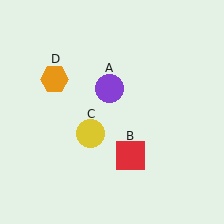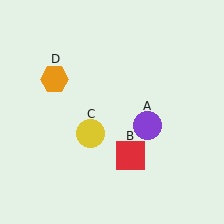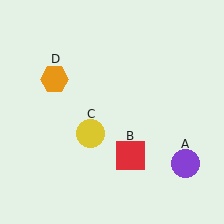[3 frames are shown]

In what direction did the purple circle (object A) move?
The purple circle (object A) moved down and to the right.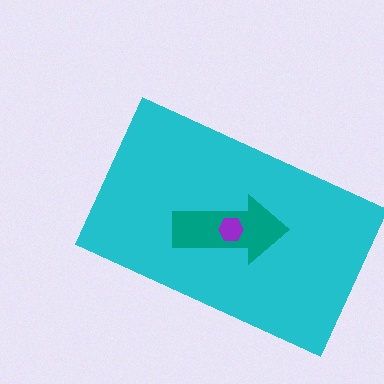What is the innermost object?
The purple hexagon.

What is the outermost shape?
The cyan rectangle.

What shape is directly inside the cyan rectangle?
The teal arrow.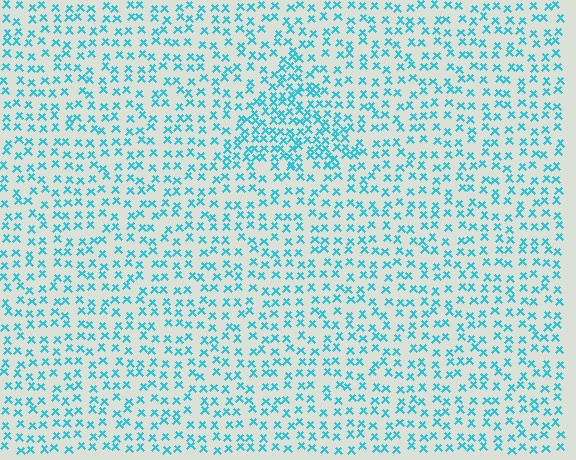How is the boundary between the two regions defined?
The boundary is defined by a change in element density (approximately 1.9x ratio). All elements are the same color, size, and shape.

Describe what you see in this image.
The image contains small cyan elements arranged at two different densities. A triangle-shaped region is visible where the elements are more densely packed than the surrounding area.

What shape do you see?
I see a triangle.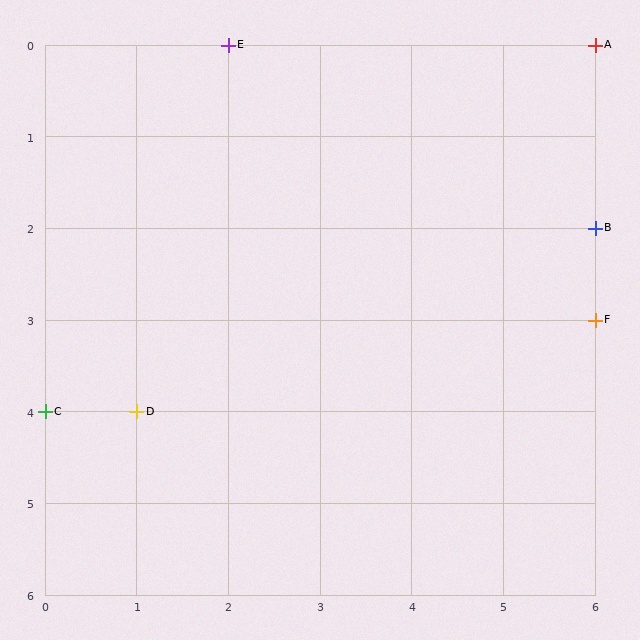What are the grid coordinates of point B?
Point B is at grid coordinates (6, 2).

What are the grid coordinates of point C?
Point C is at grid coordinates (0, 4).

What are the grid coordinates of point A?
Point A is at grid coordinates (6, 0).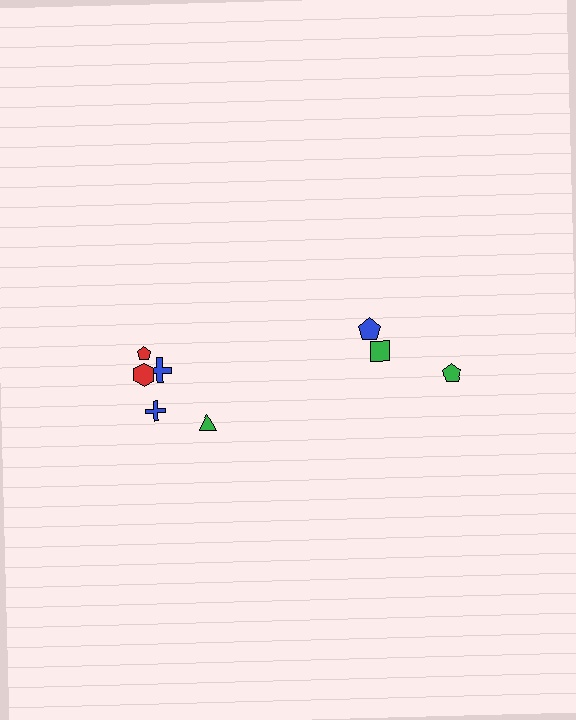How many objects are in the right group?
There are 3 objects.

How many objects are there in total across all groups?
There are 8 objects.